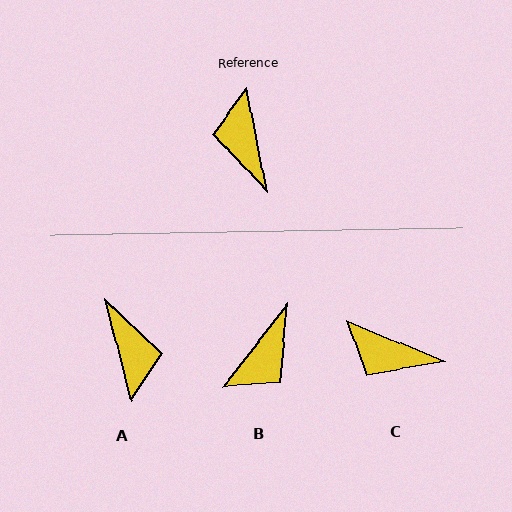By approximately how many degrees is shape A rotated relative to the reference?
Approximately 176 degrees clockwise.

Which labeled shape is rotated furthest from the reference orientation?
A, about 176 degrees away.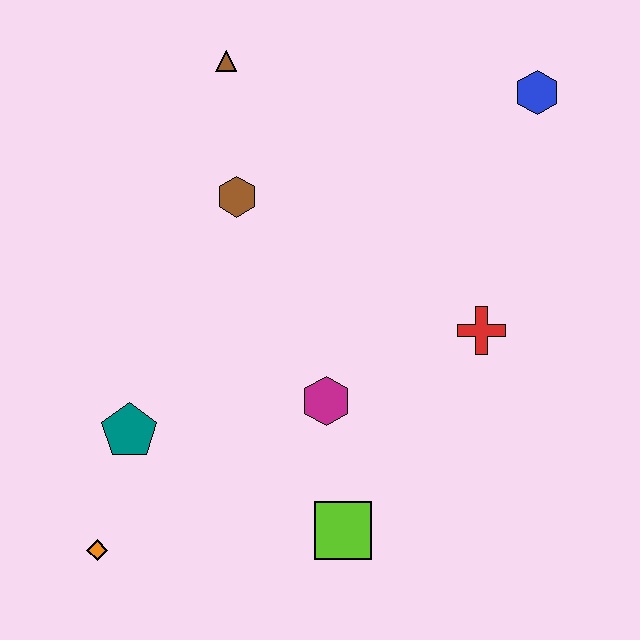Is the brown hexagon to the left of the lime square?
Yes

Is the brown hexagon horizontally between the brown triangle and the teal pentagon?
No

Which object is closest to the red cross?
The magenta hexagon is closest to the red cross.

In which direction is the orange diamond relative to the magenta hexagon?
The orange diamond is to the left of the magenta hexagon.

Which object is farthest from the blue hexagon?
The orange diamond is farthest from the blue hexagon.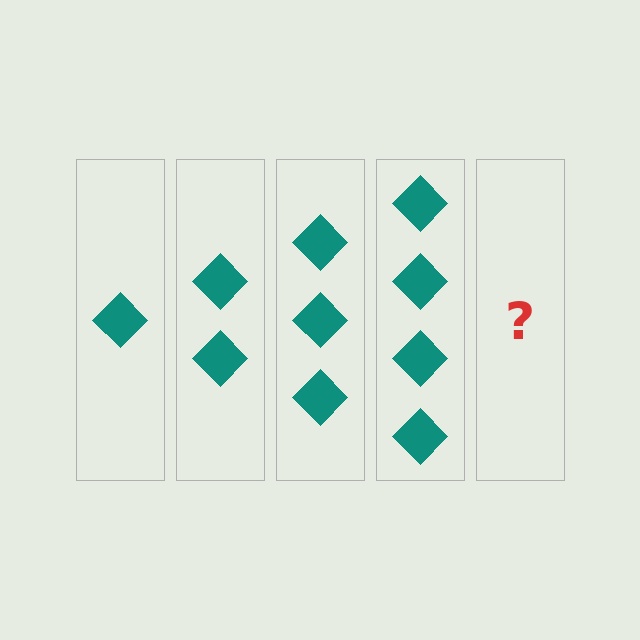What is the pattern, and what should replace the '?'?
The pattern is that each step adds one more diamond. The '?' should be 5 diamonds.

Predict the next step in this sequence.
The next step is 5 diamonds.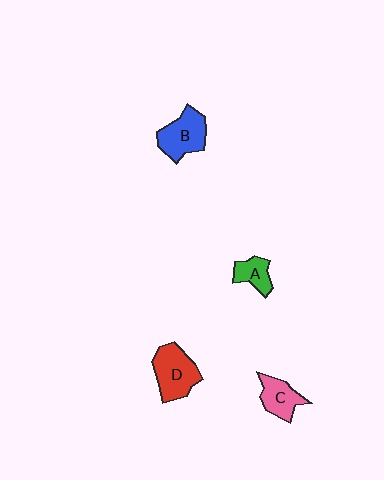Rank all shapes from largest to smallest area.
From largest to smallest: D (red), B (blue), C (pink), A (green).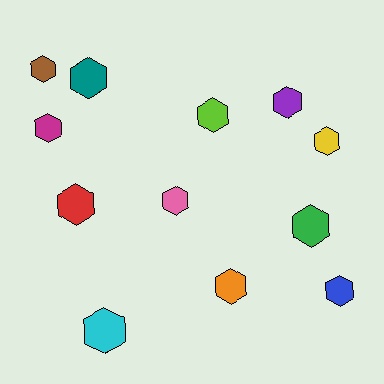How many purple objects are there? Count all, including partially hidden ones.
There is 1 purple object.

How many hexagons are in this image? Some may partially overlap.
There are 12 hexagons.